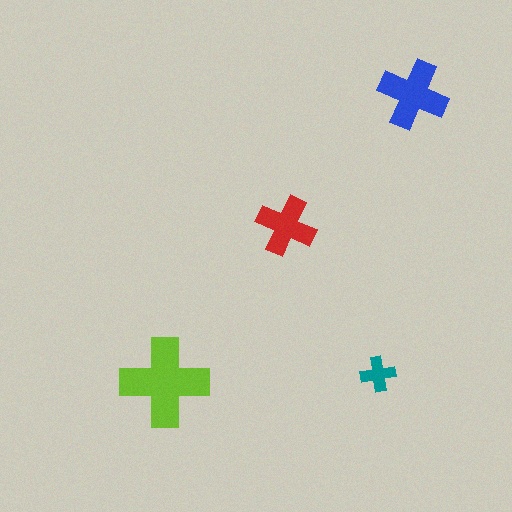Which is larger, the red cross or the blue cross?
The blue one.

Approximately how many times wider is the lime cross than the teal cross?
About 2.5 times wider.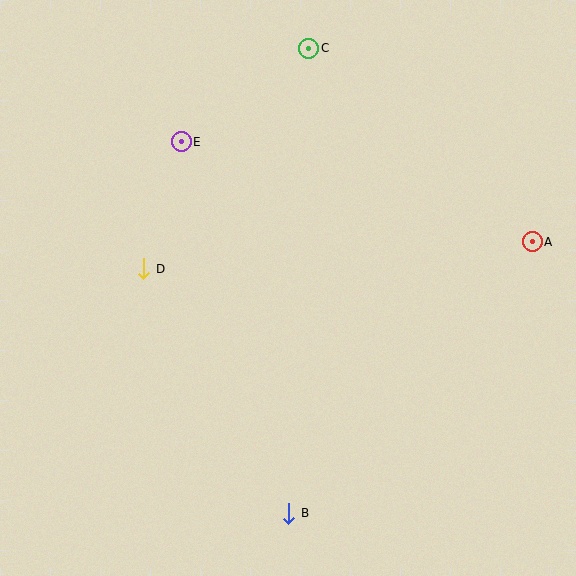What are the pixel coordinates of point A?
Point A is at (532, 242).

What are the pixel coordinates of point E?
Point E is at (181, 142).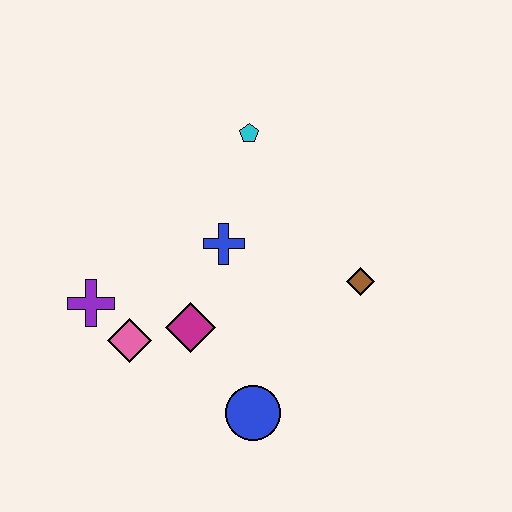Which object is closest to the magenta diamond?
The pink diamond is closest to the magenta diamond.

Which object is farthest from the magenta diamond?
The cyan pentagon is farthest from the magenta diamond.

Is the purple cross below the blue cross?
Yes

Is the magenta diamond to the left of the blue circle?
Yes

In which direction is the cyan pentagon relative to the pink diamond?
The cyan pentagon is above the pink diamond.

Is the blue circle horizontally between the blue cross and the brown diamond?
Yes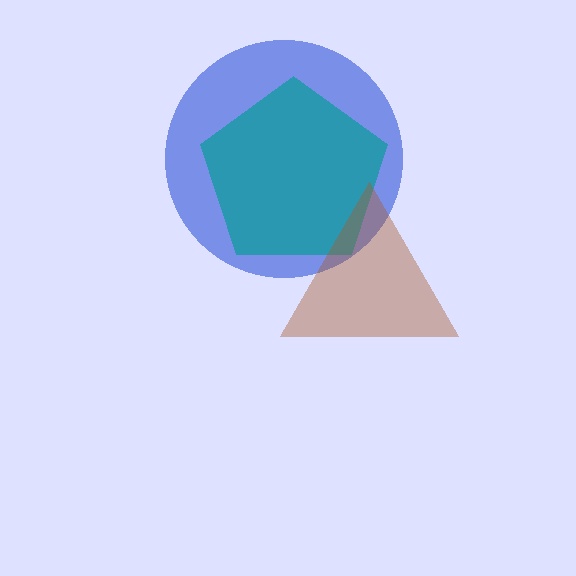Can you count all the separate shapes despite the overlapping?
Yes, there are 3 separate shapes.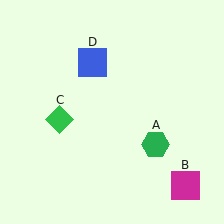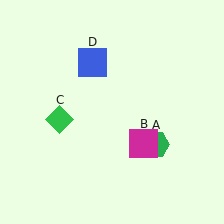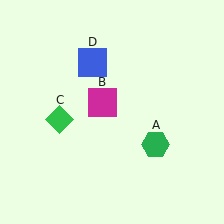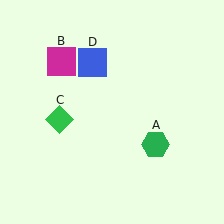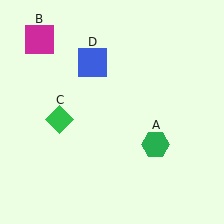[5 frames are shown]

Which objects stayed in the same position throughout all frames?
Green hexagon (object A) and green diamond (object C) and blue square (object D) remained stationary.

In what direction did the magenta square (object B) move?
The magenta square (object B) moved up and to the left.